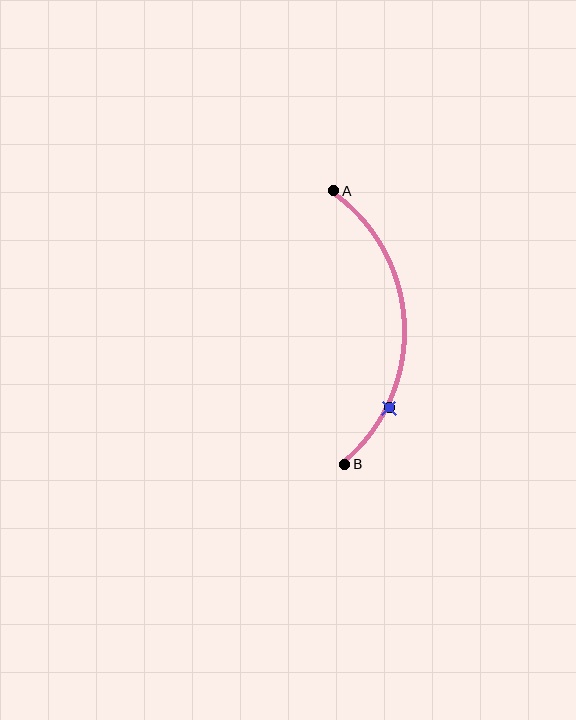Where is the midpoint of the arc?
The arc midpoint is the point on the curve farthest from the straight line joining A and B. It sits to the right of that line.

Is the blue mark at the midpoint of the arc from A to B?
No. The blue mark lies on the arc but is closer to endpoint B. The arc midpoint would be at the point on the curve equidistant along the arc from both A and B.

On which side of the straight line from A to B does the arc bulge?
The arc bulges to the right of the straight line connecting A and B.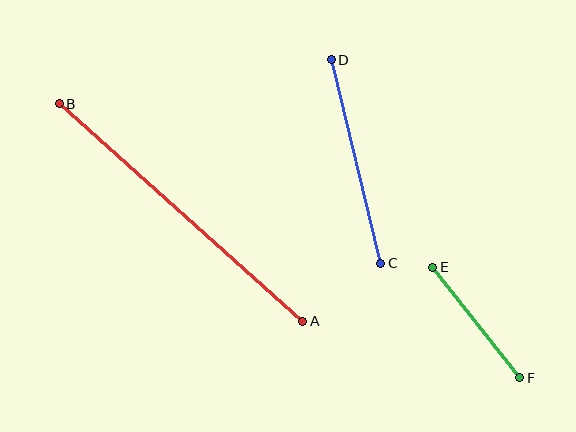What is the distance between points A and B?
The distance is approximately 326 pixels.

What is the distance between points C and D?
The distance is approximately 209 pixels.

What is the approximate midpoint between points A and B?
The midpoint is at approximately (181, 213) pixels.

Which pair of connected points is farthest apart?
Points A and B are farthest apart.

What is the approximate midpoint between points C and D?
The midpoint is at approximately (356, 162) pixels.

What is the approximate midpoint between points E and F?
The midpoint is at approximately (476, 323) pixels.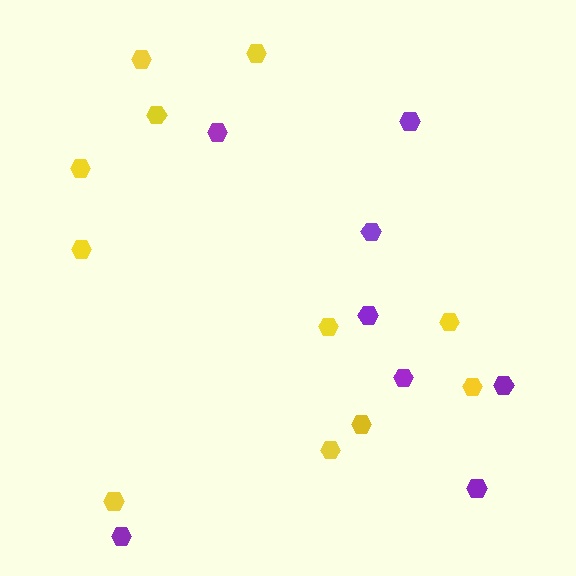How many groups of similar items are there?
There are 2 groups: one group of yellow hexagons (11) and one group of purple hexagons (8).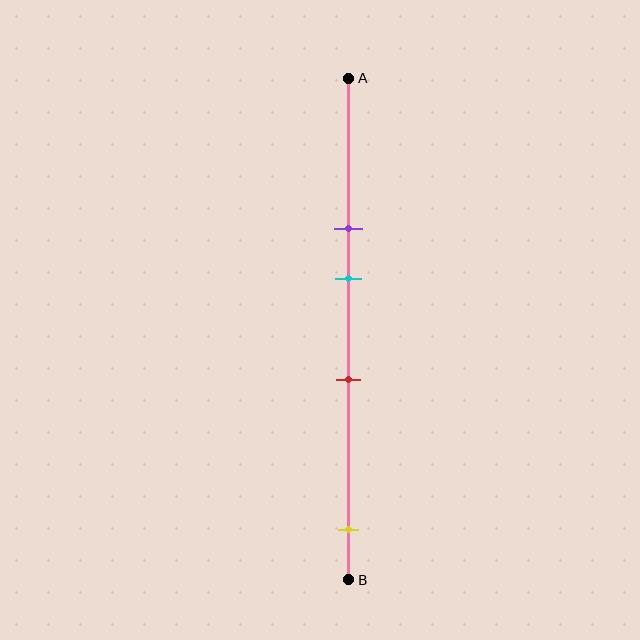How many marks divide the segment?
There are 4 marks dividing the segment.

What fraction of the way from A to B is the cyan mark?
The cyan mark is approximately 40% (0.4) of the way from A to B.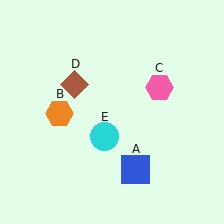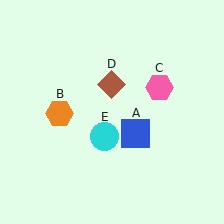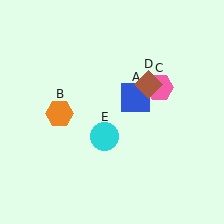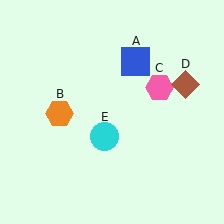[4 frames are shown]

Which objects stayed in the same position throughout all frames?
Orange hexagon (object B) and pink hexagon (object C) and cyan circle (object E) remained stationary.